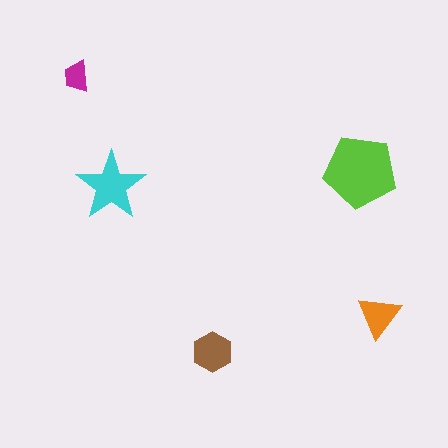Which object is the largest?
The lime pentagon.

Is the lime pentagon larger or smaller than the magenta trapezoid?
Larger.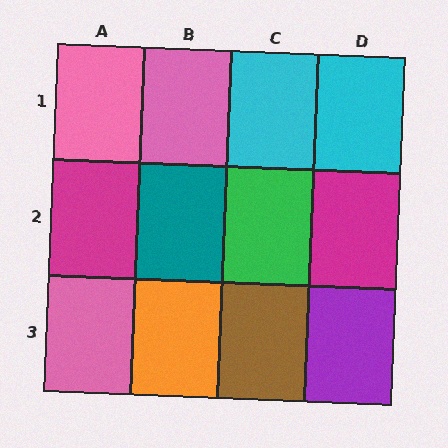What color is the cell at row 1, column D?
Cyan.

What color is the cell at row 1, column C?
Cyan.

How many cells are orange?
1 cell is orange.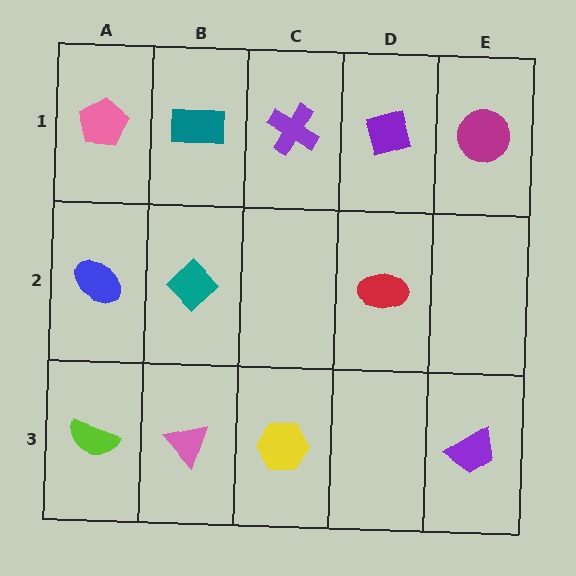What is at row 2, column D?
A red ellipse.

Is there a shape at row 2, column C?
No, that cell is empty.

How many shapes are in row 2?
3 shapes.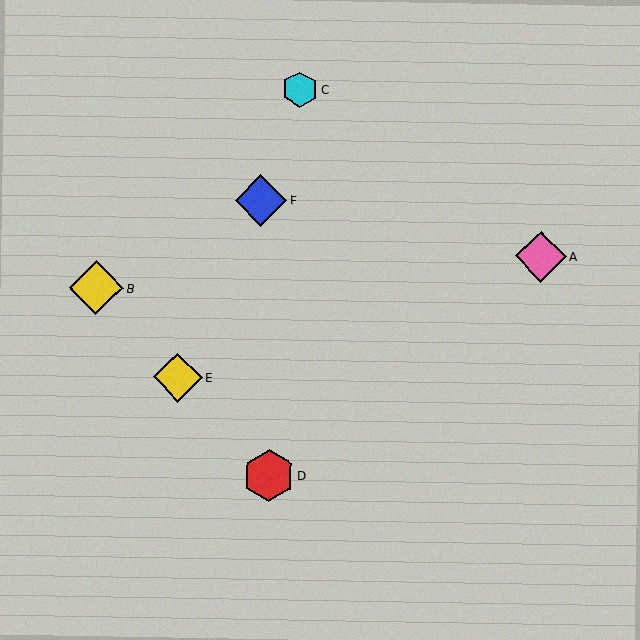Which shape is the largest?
The yellow diamond (labeled B) is the largest.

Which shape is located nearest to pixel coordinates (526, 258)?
The pink diamond (labeled A) at (541, 256) is nearest to that location.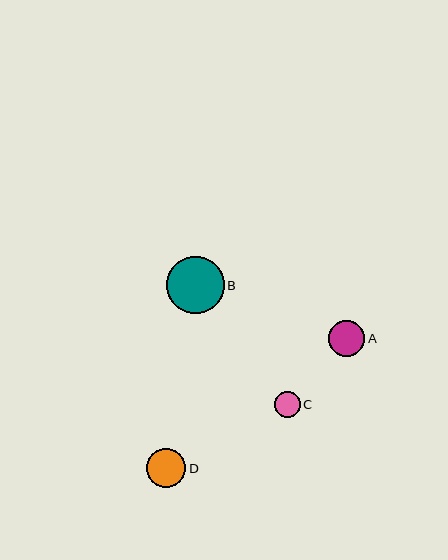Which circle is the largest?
Circle B is the largest with a size of approximately 57 pixels.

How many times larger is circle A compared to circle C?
Circle A is approximately 1.4 times the size of circle C.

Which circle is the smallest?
Circle C is the smallest with a size of approximately 26 pixels.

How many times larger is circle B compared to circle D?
Circle B is approximately 1.5 times the size of circle D.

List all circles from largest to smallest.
From largest to smallest: B, D, A, C.